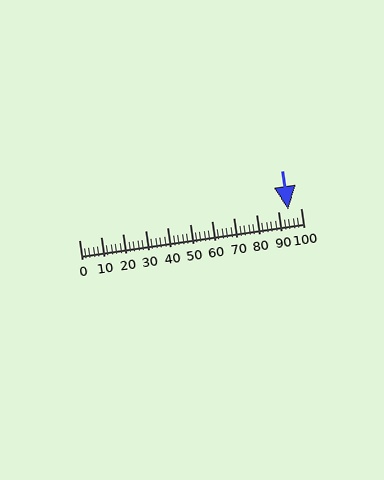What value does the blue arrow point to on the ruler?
The blue arrow points to approximately 94.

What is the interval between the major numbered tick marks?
The major tick marks are spaced 10 units apart.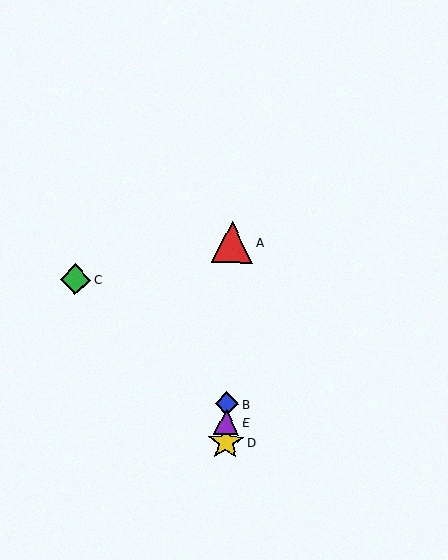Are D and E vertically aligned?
Yes, both are at x≈226.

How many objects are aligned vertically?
4 objects (A, B, D, E) are aligned vertically.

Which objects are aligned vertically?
Objects A, B, D, E are aligned vertically.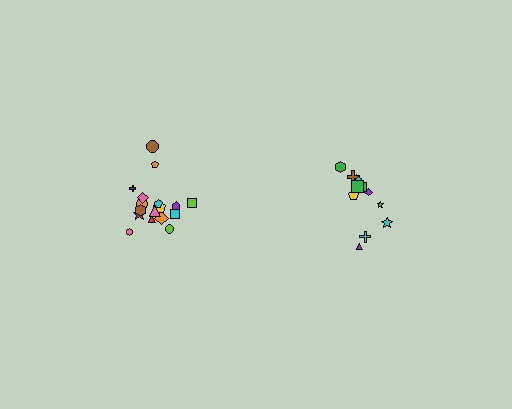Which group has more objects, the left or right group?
The left group.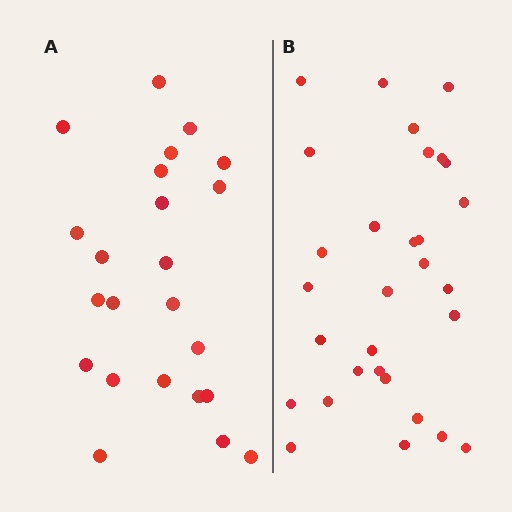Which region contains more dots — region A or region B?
Region B (the right region) has more dots.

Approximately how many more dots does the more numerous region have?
Region B has roughly 8 or so more dots than region A.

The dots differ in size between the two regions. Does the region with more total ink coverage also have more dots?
No. Region A has more total ink coverage because its dots are larger, but region B actually contains more individual dots. Total area can be misleading — the number of items is what matters here.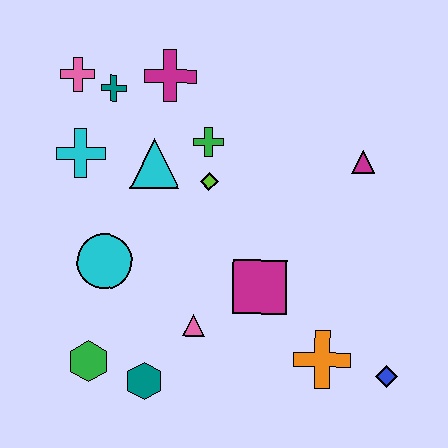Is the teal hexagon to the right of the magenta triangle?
No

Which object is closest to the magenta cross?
The teal cross is closest to the magenta cross.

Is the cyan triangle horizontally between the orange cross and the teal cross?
Yes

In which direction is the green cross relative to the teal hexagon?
The green cross is above the teal hexagon.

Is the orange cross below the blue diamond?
No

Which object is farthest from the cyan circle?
The blue diamond is farthest from the cyan circle.